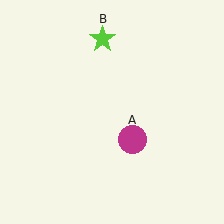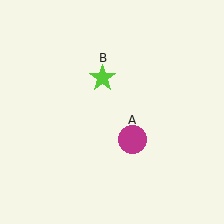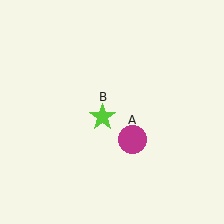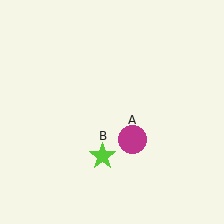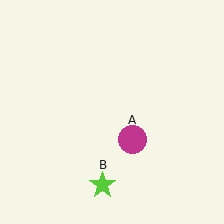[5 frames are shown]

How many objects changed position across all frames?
1 object changed position: lime star (object B).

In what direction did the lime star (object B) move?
The lime star (object B) moved down.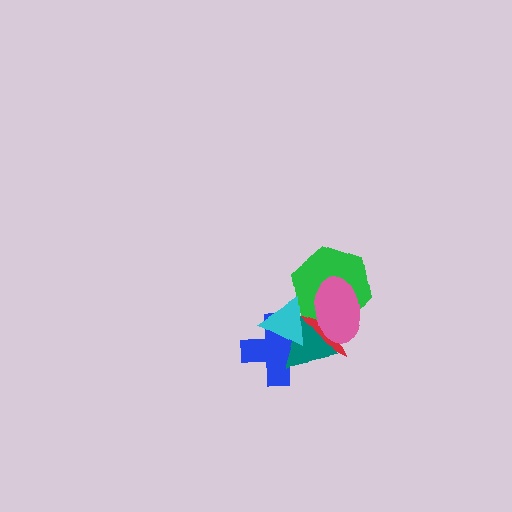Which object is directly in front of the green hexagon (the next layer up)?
The pink ellipse is directly in front of the green hexagon.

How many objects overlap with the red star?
5 objects overlap with the red star.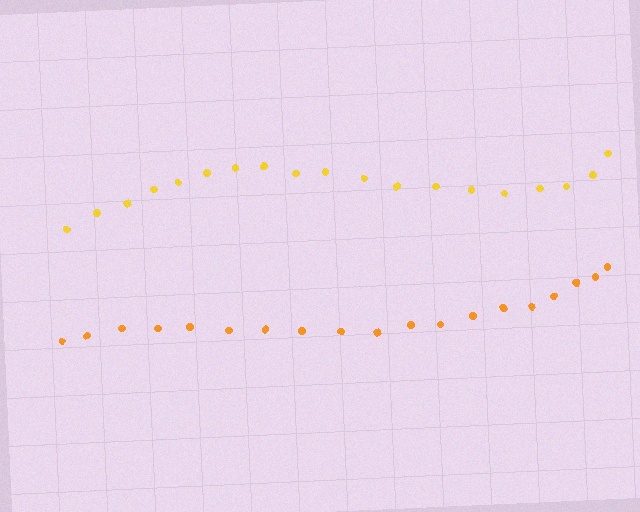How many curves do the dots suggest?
There are 2 distinct paths.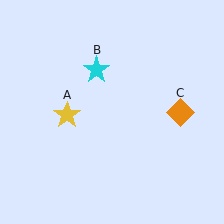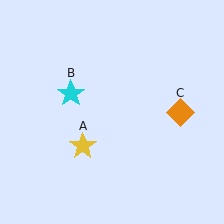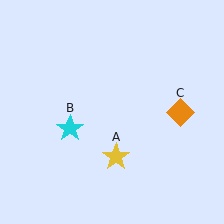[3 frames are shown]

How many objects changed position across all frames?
2 objects changed position: yellow star (object A), cyan star (object B).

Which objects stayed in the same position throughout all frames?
Orange diamond (object C) remained stationary.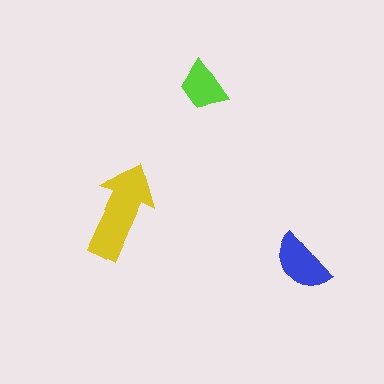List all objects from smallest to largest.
The lime trapezoid, the blue semicircle, the yellow arrow.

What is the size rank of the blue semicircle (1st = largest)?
2nd.